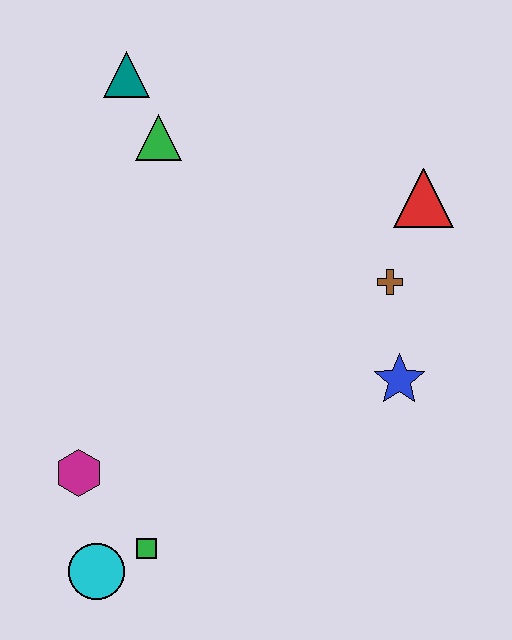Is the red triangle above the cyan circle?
Yes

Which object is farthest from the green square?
The teal triangle is farthest from the green square.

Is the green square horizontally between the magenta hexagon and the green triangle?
Yes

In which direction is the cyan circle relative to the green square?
The cyan circle is to the left of the green square.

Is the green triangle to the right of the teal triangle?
Yes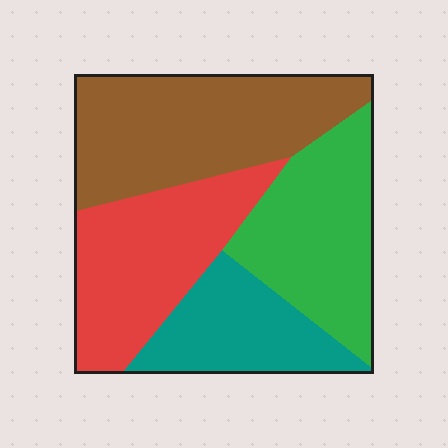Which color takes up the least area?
Teal, at roughly 20%.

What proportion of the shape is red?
Red covers roughly 25% of the shape.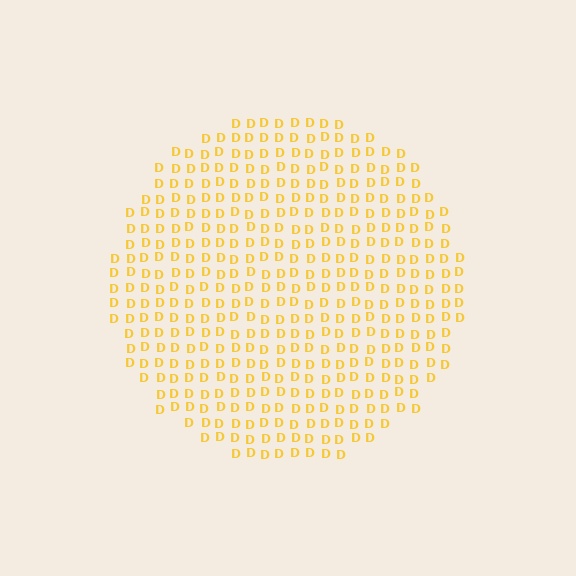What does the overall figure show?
The overall figure shows a circle.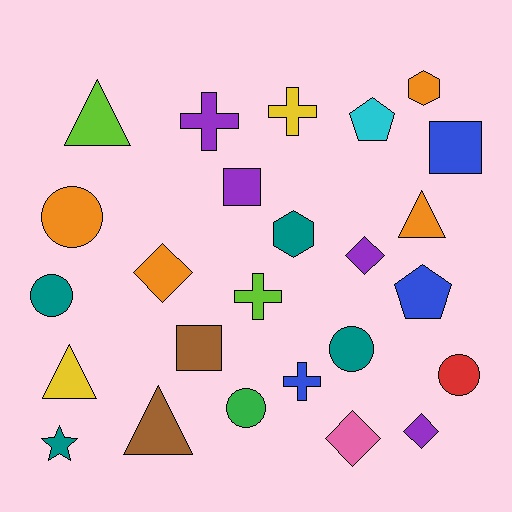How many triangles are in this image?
There are 4 triangles.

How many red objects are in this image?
There is 1 red object.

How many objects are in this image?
There are 25 objects.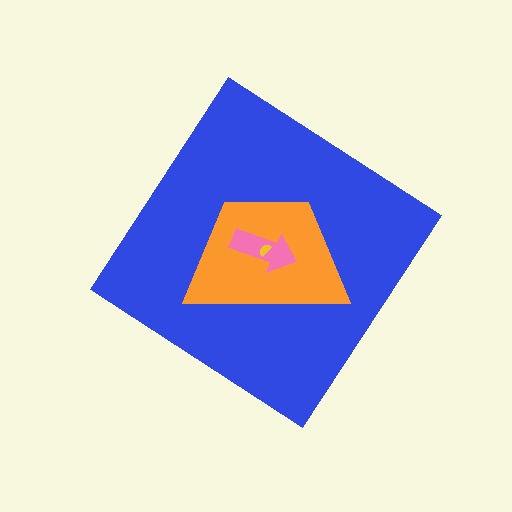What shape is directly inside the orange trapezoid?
The pink arrow.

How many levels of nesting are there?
4.